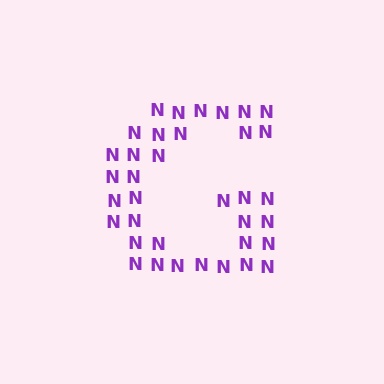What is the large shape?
The large shape is the letter G.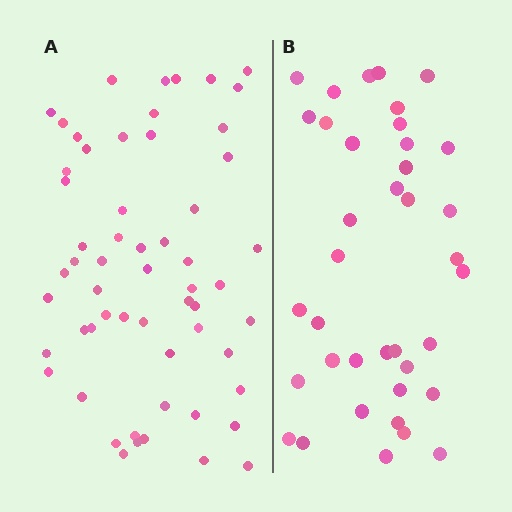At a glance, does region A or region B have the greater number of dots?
Region A (the left region) has more dots.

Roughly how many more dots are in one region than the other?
Region A has approximately 20 more dots than region B.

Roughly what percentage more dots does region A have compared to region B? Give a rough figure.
About 55% more.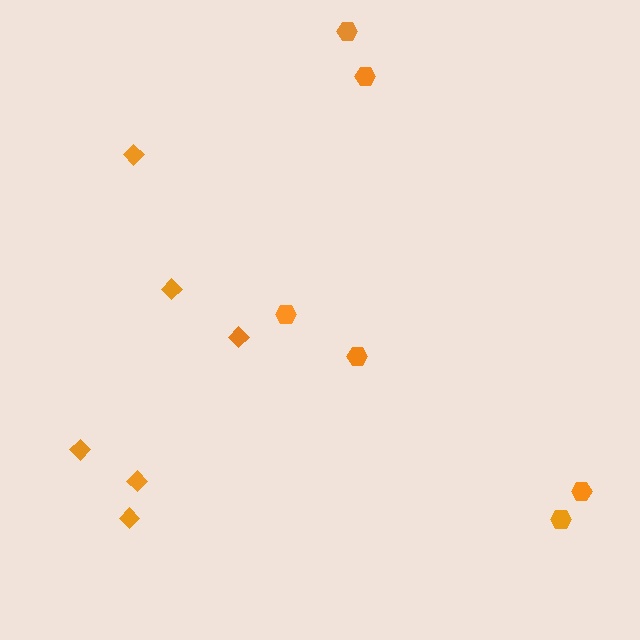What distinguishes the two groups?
There are 2 groups: one group of diamonds (6) and one group of hexagons (6).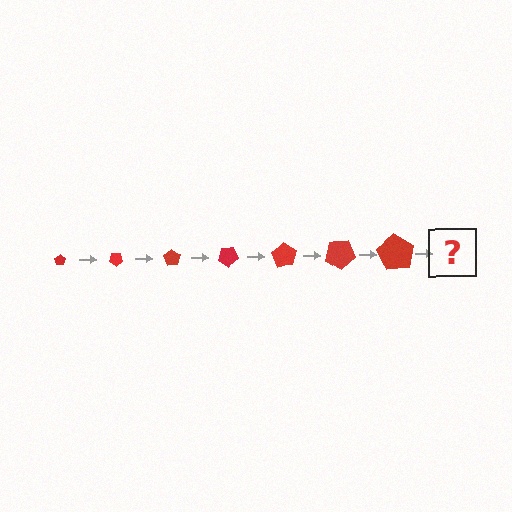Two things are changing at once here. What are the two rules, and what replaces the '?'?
The two rules are that the pentagon grows larger each step and it rotates 35 degrees each step. The '?' should be a pentagon, larger than the previous one and rotated 245 degrees from the start.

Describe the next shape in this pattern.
It should be a pentagon, larger than the previous one and rotated 245 degrees from the start.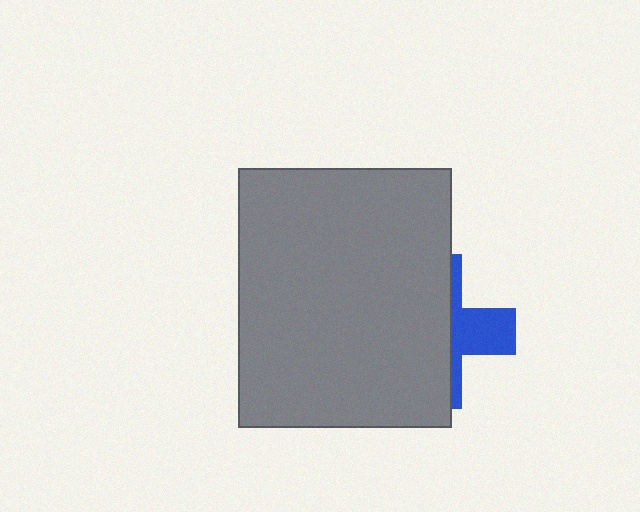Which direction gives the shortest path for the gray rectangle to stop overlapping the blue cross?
Moving left gives the shortest separation.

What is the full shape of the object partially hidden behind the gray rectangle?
The partially hidden object is a blue cross.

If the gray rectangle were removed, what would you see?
You would see the complete blue cross.